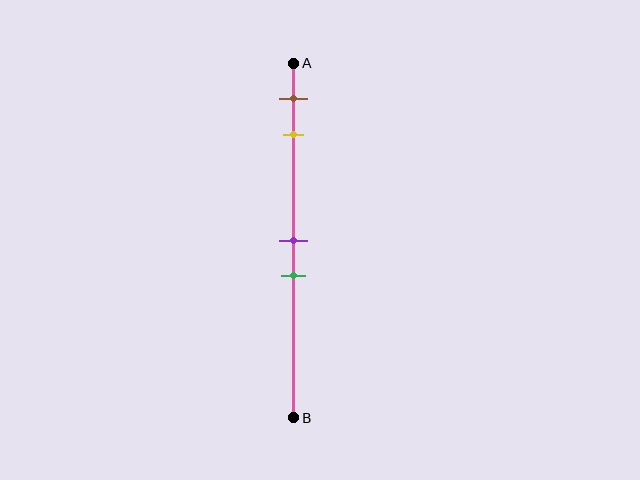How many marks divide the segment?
There are 4 marks dividing the segment.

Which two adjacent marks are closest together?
The purple and green marks are the closest adjacent pair.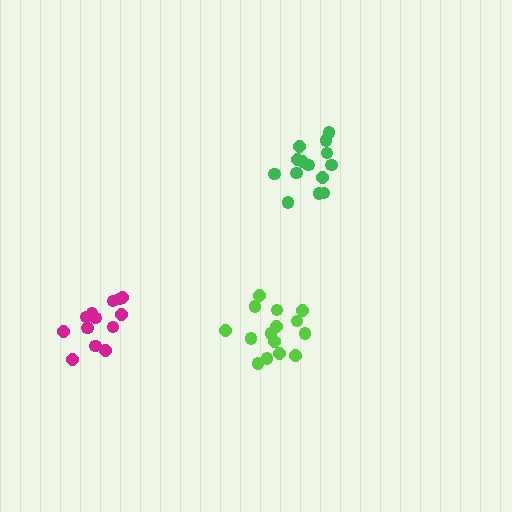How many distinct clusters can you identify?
There are 3 distinct clusters.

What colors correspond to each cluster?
The clusters are colored: green, lime, magenta.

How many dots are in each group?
Group 1: 14 dots, Group 2: 15 dots, Group 3: 13 dots (42 total).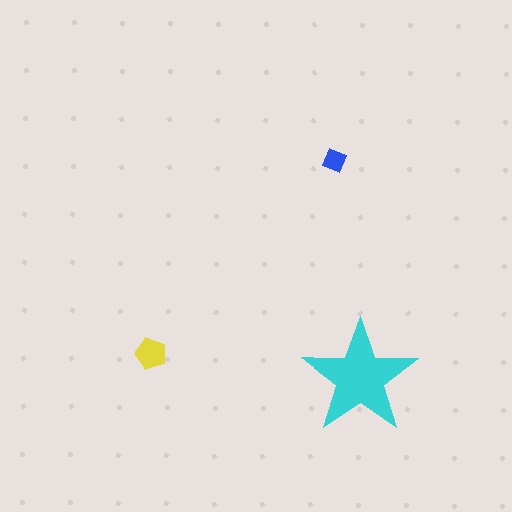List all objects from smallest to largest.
The blue diamond, the yellow pentagon, the cyan star.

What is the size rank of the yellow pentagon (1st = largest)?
2nd.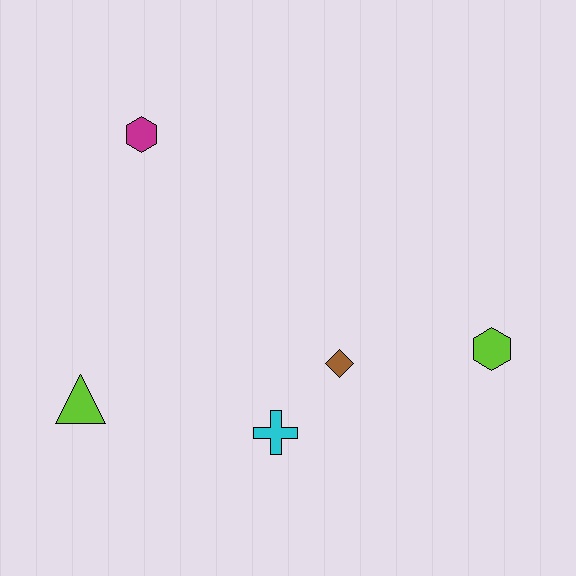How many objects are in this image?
There are 5 objects.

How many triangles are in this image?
There is 1 triangle.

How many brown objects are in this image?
There is 1 brown object.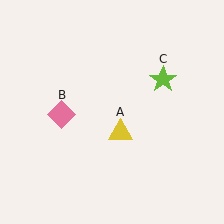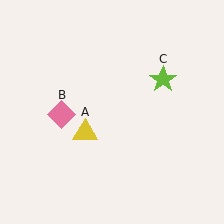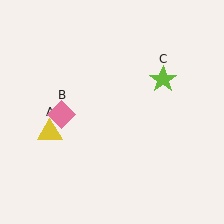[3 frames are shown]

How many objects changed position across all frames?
1 object changed position: yellow triangle (object A).